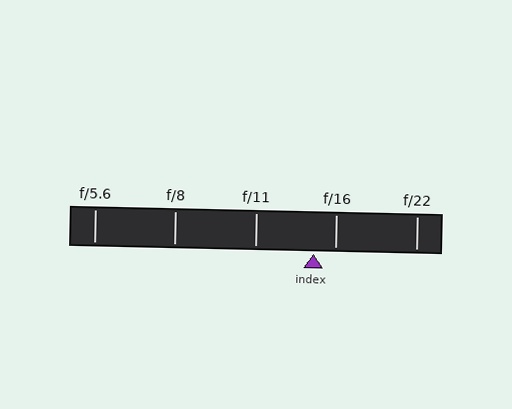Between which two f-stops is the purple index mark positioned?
The index mark is between f/11 and f/16.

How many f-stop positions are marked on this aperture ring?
There are 5 f-stop positions marked.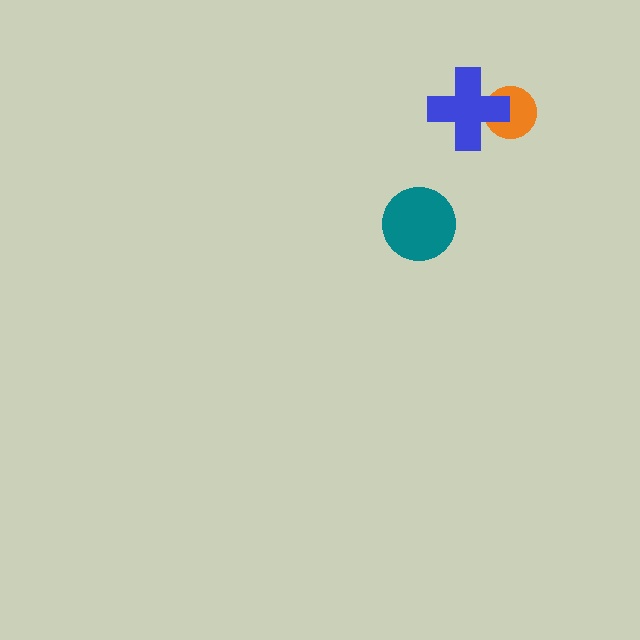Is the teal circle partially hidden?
No, no other shape covers it.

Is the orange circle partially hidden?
Yes, it is partially covered by another shape.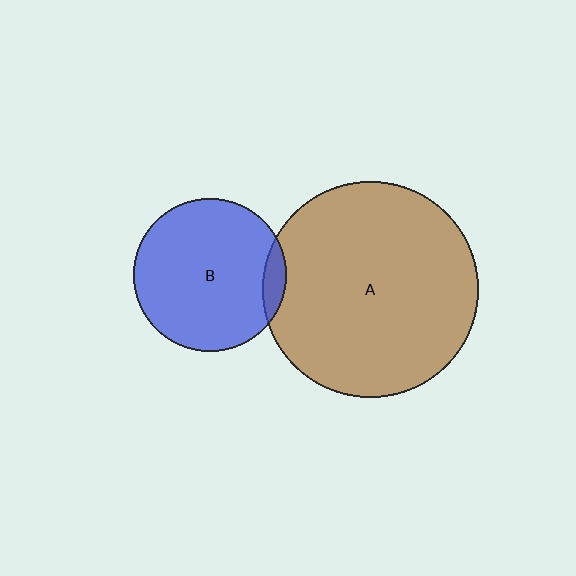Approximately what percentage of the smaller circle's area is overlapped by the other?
Approximately 10%.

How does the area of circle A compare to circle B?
Approximately 2.0 times.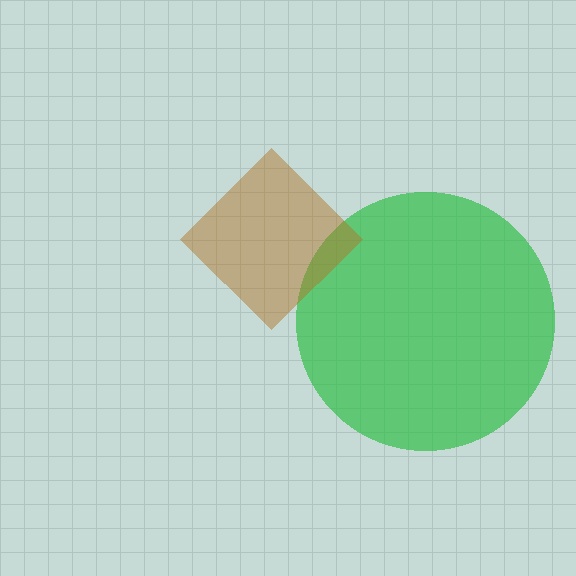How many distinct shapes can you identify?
There are 2 distinct shapes: a green circle, a brown diamond.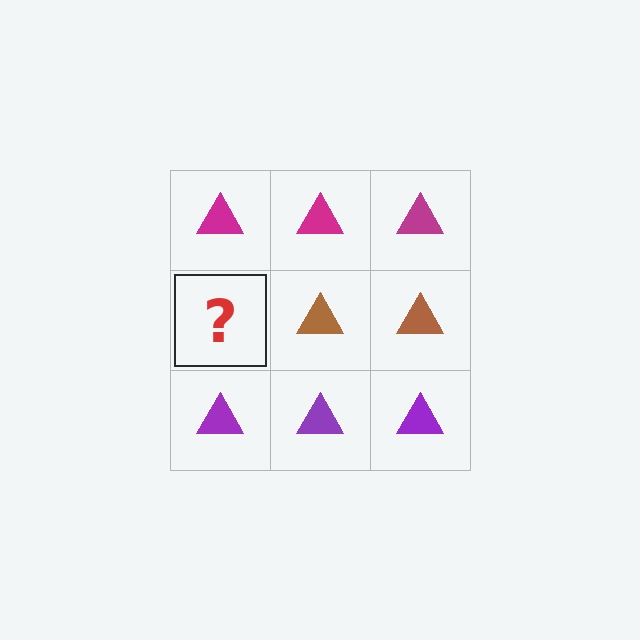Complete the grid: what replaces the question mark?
The question mark should be replaced with a brown triangle.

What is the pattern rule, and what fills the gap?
The rule is that each row has a consistent color. The gap should be filled with a brown triangle.